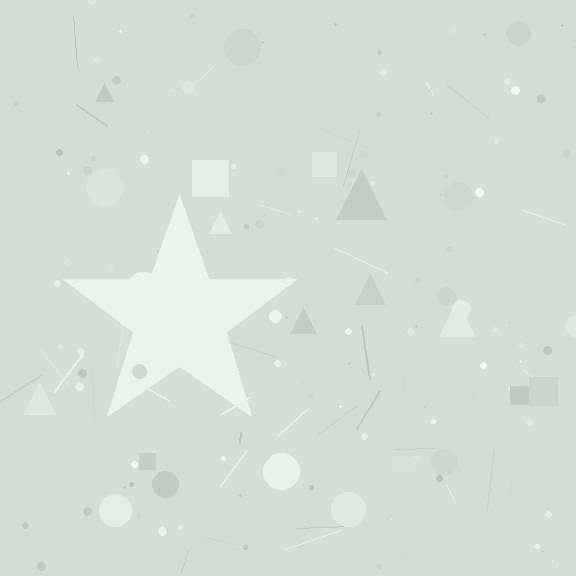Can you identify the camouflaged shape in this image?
The camouflaged shape is a star.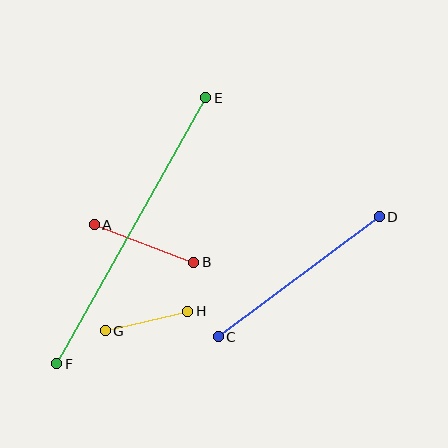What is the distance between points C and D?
The distance is approximately 201 pixels.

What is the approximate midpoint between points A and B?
The midpoint is at approximately (144, 243) pixels.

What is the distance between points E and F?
The distance is approximately 305 pixels.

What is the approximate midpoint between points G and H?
The midpoint is at approximately (147, 321) pixels.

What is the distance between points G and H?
The distance is approximately 85 pixels.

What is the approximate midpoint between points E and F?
The midpoint is at approximately (131, 231) pixels.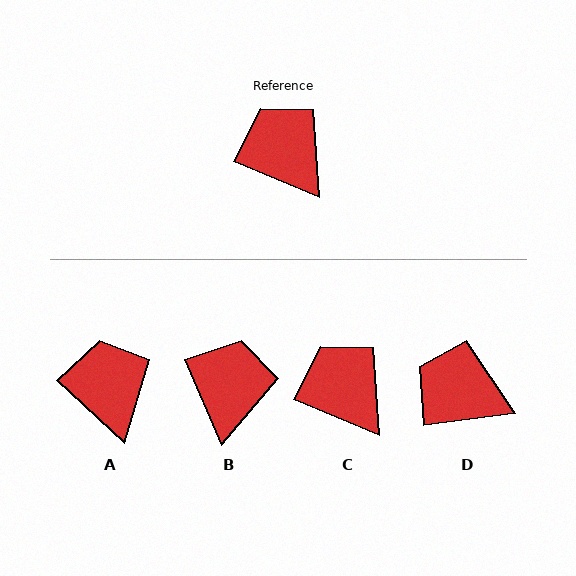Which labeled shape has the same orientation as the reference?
C.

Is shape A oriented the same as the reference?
No, it is off by about 20 degrees.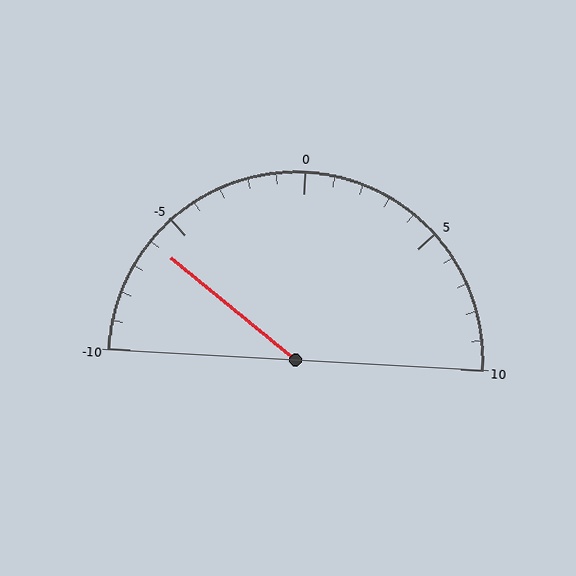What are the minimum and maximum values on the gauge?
The gauge ranges from -10 to 10.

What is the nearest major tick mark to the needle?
The nearest major tick mark is -5.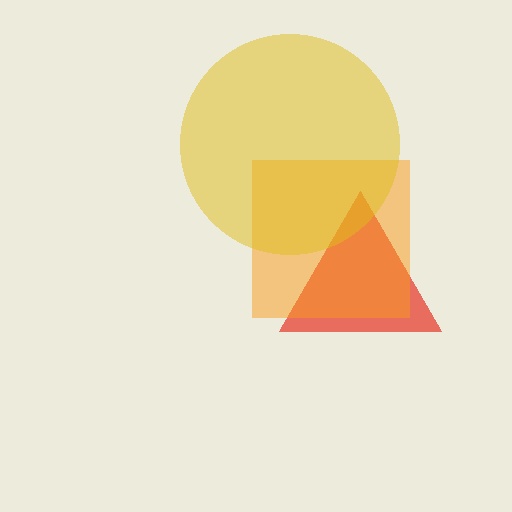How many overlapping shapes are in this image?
There are 3 overlapping shapes in the image.